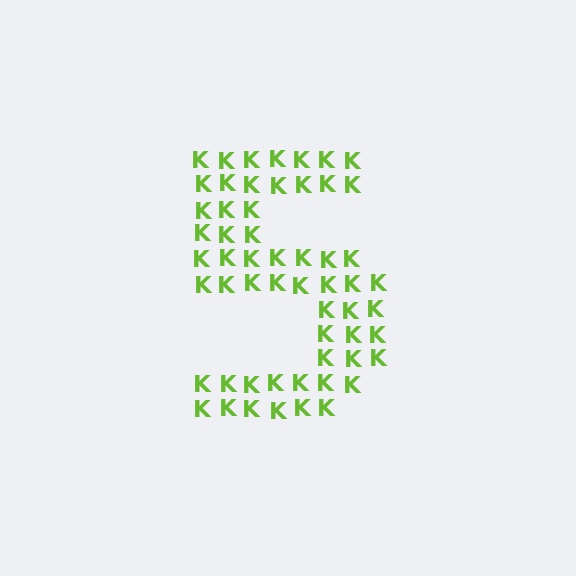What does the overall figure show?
The overall figure shows the digit 5.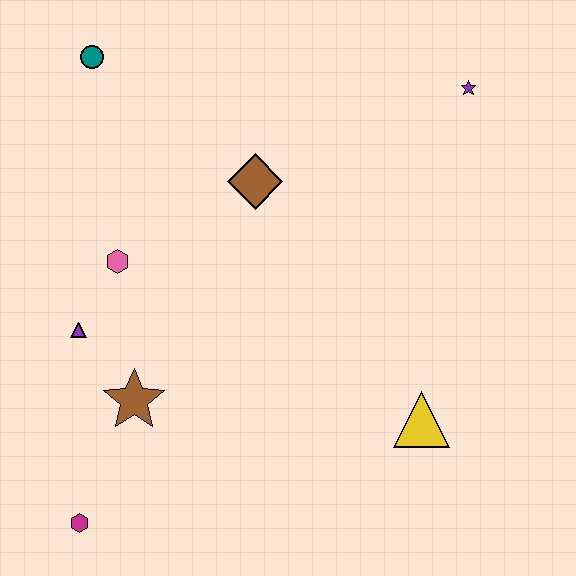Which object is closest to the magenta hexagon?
The brown star is closest to the magenta hexagon.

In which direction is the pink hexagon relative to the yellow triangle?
The pink hexagon is to the left of the yellow triangle.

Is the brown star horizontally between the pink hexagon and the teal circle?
No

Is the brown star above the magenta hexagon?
Yes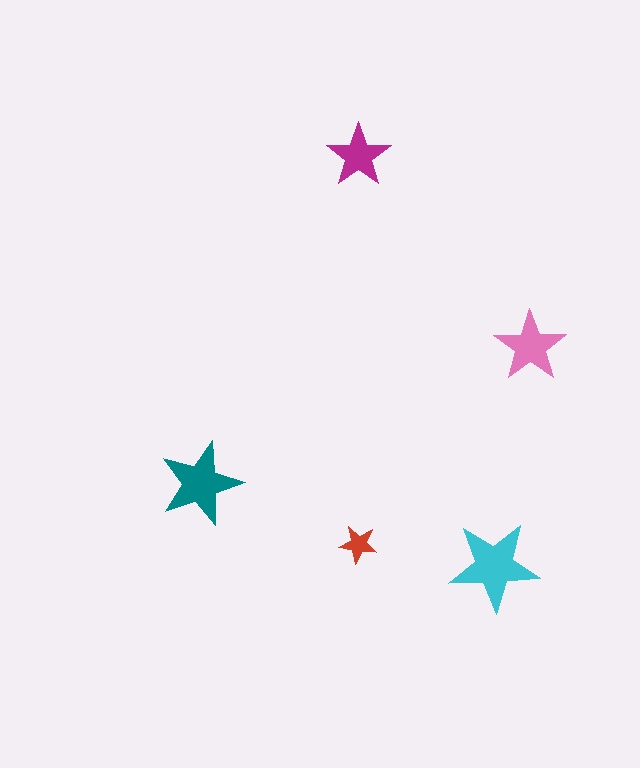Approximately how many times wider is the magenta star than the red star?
About 1.5 times wider.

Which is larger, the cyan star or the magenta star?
The cyan one.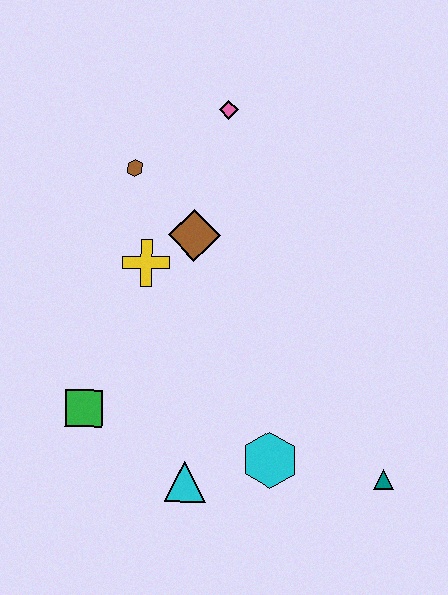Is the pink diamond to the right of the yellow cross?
Yes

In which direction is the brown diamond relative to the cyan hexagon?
The brown diamond is above the cyan hexagon.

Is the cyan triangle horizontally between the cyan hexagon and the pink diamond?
No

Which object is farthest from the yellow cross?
The teal triangle is farthest from the yellow cross.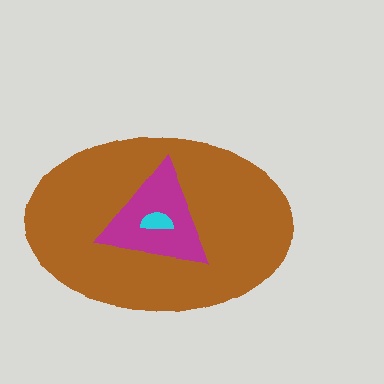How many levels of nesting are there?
3.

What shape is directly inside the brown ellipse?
The magenta triangle.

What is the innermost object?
The cyan semicircle.